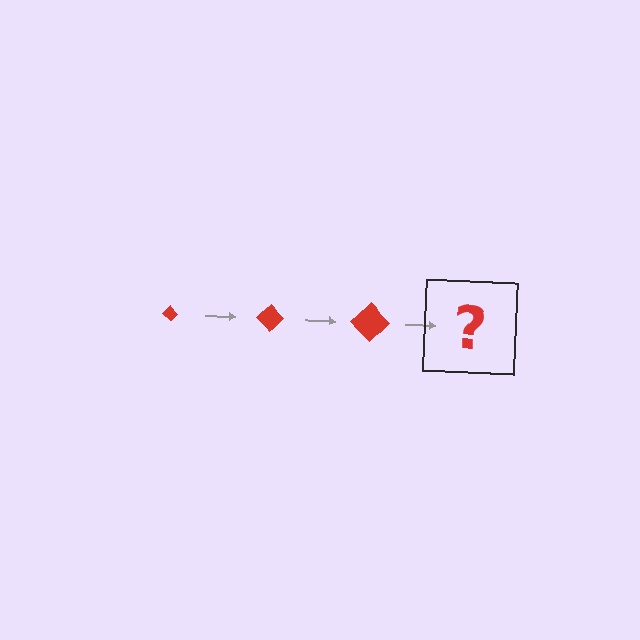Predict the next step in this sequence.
The next step is a red diamond, larger than the previous one.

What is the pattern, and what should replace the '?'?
The pattern is that the diamond gets progressively larger each step. The '?' should be a red diamond, larger than the previous one.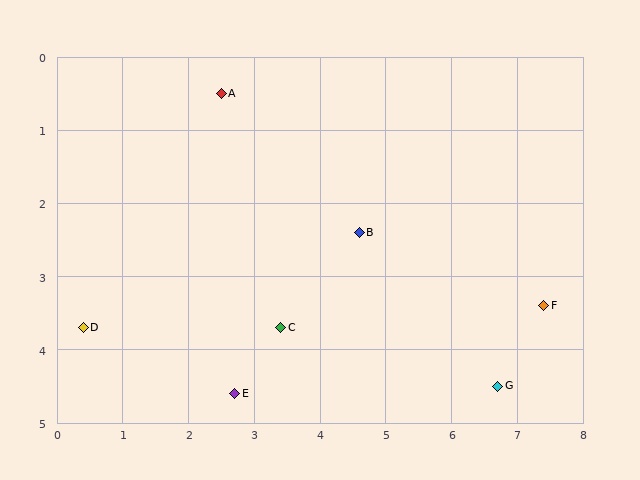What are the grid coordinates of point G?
Point G is at approximately (6.7, 4.5).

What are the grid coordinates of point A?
Point A is at approximately (2.5, 0.5).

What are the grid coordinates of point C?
Point C is at approximately (3.4, 3.7).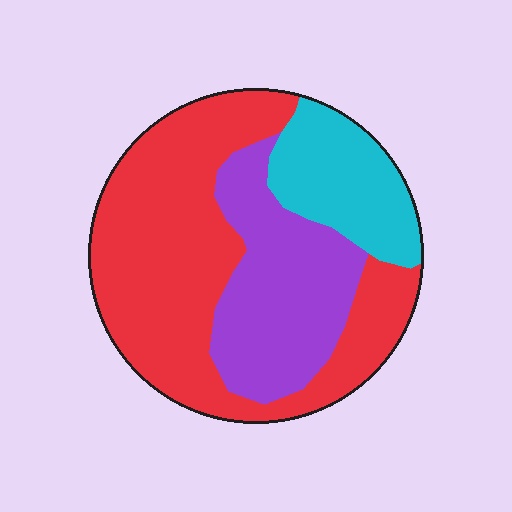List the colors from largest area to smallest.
From largest to smallest: red, purple, cyan.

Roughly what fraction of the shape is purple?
Purple covers 28% of the shape.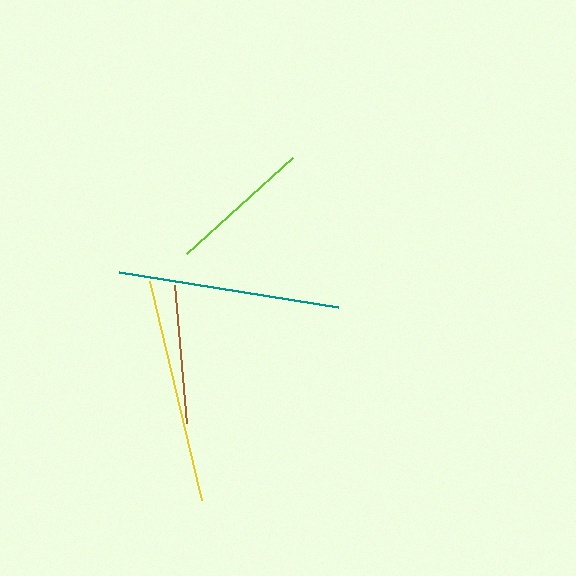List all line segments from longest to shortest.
From longest to shortest: yellow, teal, lime, brown.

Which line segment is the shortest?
The brown line is the shortest at approximately 138 pixels.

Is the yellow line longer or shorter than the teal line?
The yellow line is longer than the teal line.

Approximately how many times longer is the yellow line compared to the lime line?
The yellow line is approximately 1.6 times the length of the lime line.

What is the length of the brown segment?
The brown segment is approximately 138 pixels long.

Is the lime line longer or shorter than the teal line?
The teal line is longer than the lime line.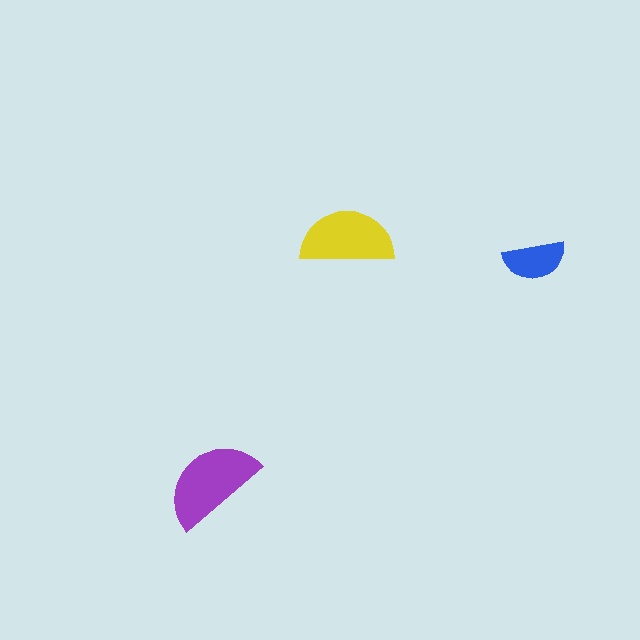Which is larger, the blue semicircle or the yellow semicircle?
The yellow one.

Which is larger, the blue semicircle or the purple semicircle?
The purple one.